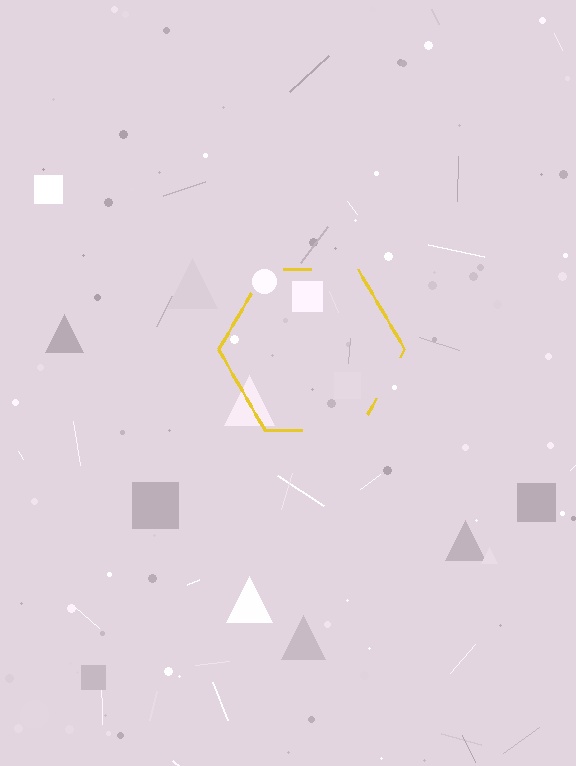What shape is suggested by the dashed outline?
The dashed outline suggests a hexagon.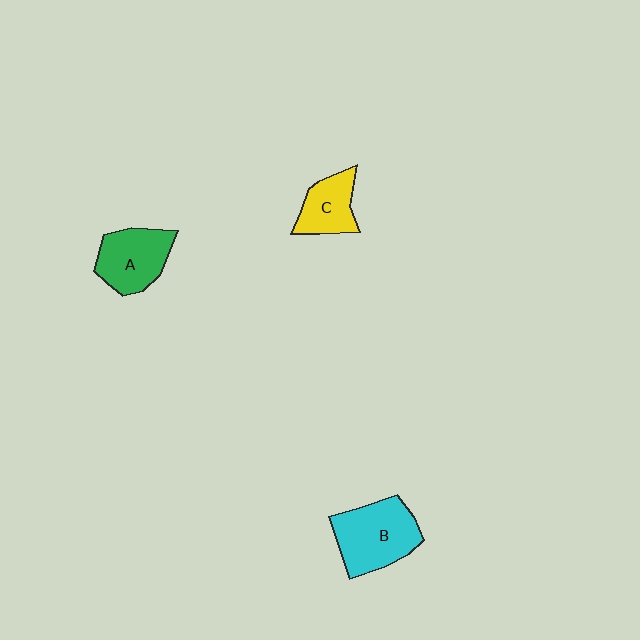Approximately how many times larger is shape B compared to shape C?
Approximately 1.6 times.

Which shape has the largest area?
Shape B (cyan).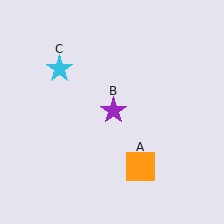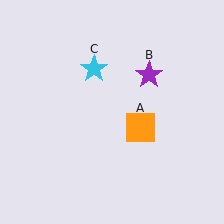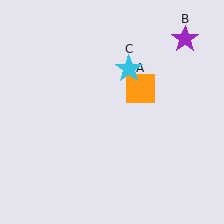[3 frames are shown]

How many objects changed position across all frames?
3 objects changed position: orange square (object A), purple star (object B), cyan star (object C).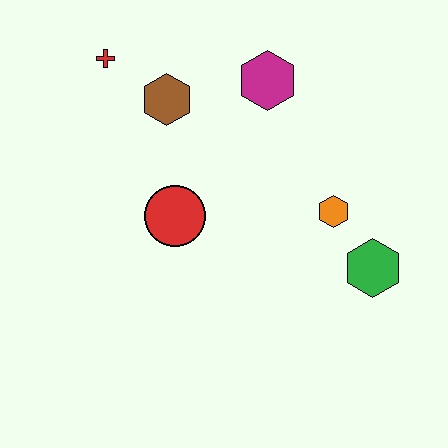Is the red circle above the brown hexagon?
No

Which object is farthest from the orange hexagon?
The red cross is farthest from the orange hexagon.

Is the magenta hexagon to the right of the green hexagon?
No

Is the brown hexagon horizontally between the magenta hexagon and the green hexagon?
No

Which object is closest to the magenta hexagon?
The brown hexagon is closest to the magenta hexagon.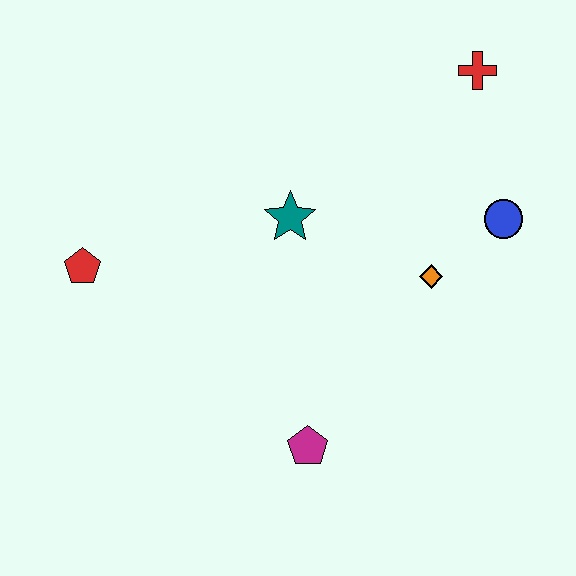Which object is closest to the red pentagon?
The teal star is closest to the red pentagon.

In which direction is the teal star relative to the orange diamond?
The teal star is to the left of the orange diamond.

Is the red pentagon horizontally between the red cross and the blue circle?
No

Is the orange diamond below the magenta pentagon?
No